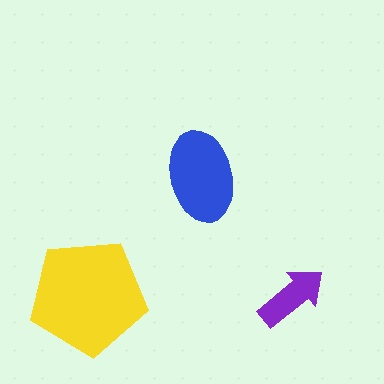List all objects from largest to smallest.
The yellow pentagon, the blue ellipse, the purple arrow.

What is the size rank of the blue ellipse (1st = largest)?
2nd.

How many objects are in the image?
There are 3 objects in the image.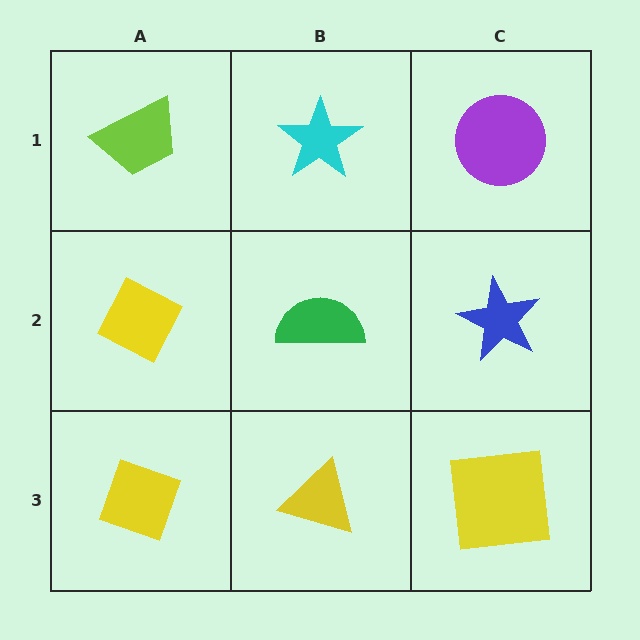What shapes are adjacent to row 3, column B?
A green semicircle (row 2, column B), a yellow diamond (row 3, column A), a yellow square (row 3, column C).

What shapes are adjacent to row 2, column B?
A cyan star (row 1, column B), a yellow triangle (row 3, column B), a yellow diamond (row 2, column A), a blue star (row 2, column C).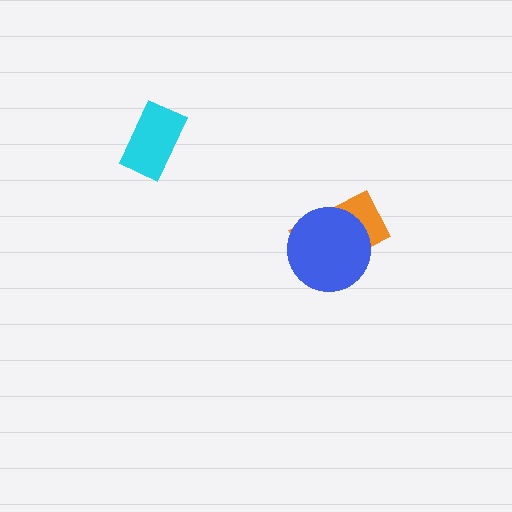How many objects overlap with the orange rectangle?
1 object overlaps with the orange rectangle.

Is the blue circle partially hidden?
No, no other shape covers it.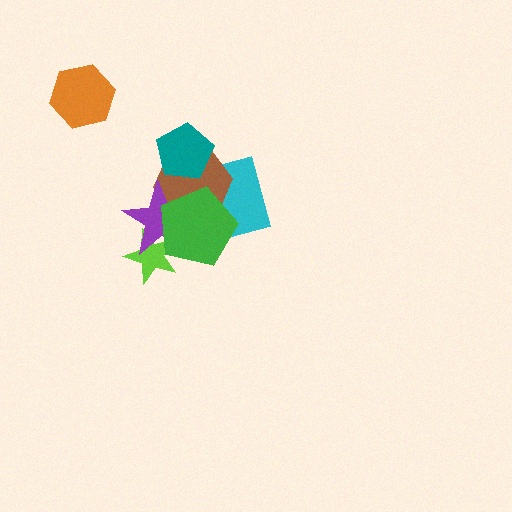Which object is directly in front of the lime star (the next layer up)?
The purple star is directly in front of the lime star.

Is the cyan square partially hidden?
Yes, it is partially covered by another shape.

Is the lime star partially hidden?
Yes, it is partially covered by another shape.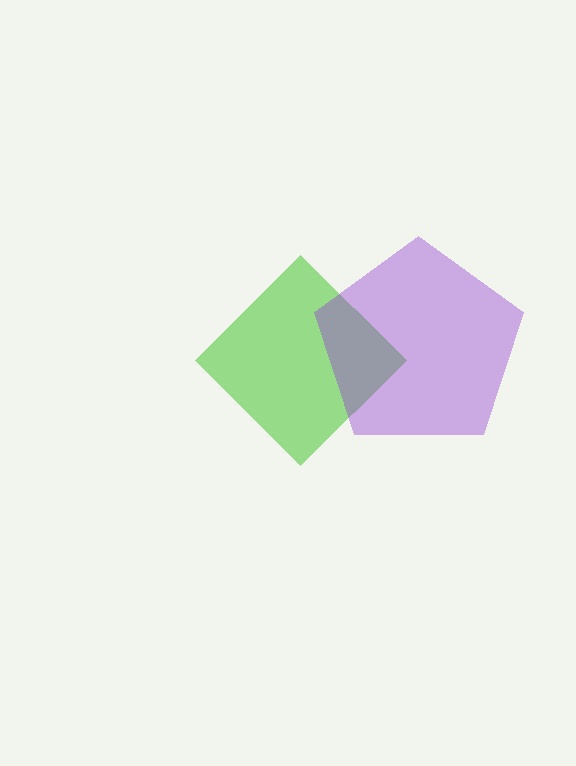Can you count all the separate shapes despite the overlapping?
Yes, there are 2 separate shapes.